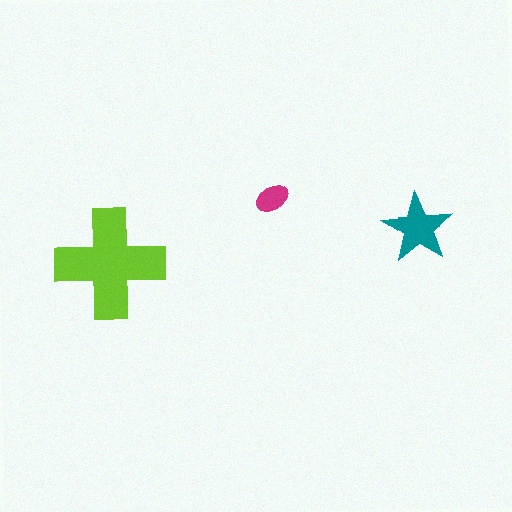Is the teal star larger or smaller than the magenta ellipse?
Larger.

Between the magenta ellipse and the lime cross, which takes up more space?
The lime cross.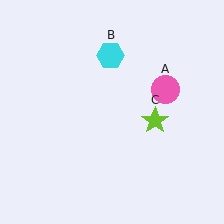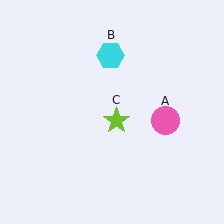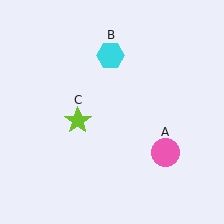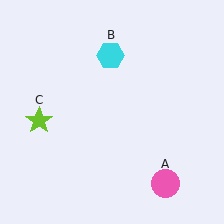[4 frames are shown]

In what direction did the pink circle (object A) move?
The pink circle (object A) moved down.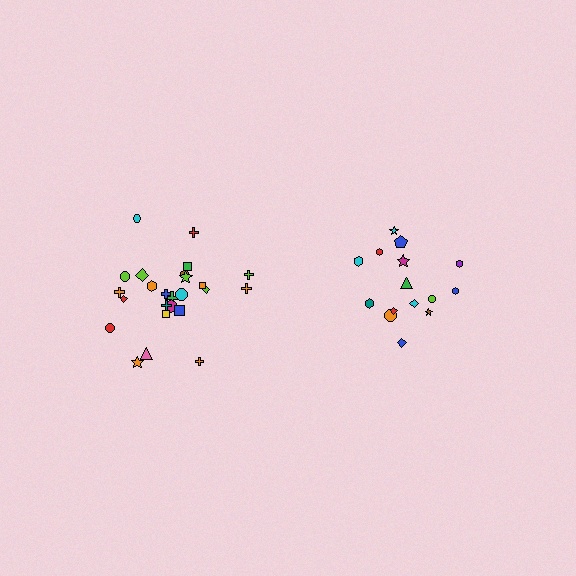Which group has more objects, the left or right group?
The left group.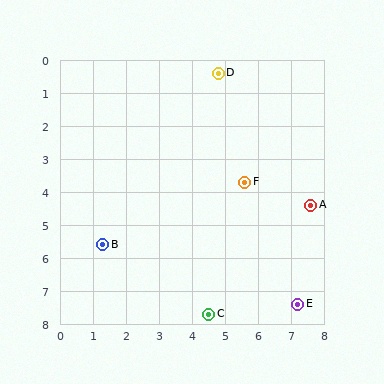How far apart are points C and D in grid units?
Points C and D are about 7.3 grid units apart.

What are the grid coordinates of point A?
Point A is at approximately (7.6, 4.4).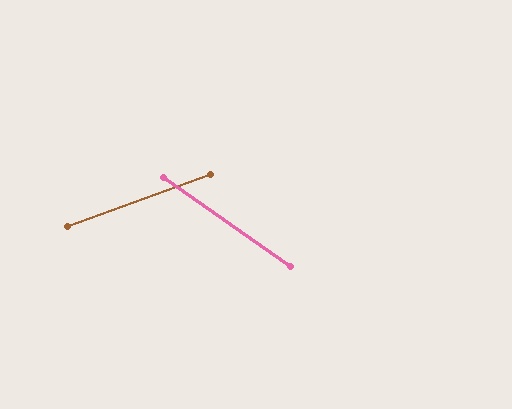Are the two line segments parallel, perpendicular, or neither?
Neither parallel nor perpendicular — they differ by about 54°.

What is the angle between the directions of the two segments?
Approximately 54 degrees.